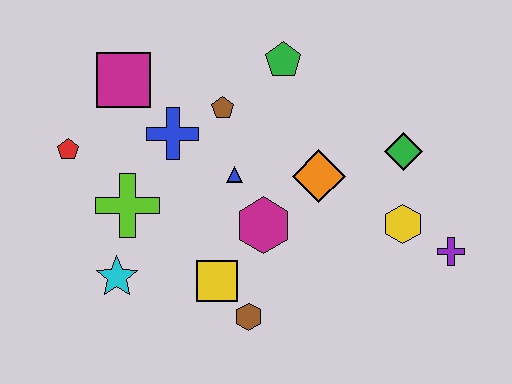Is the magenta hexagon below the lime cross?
Yes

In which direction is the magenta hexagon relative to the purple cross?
The magenta hexagon is to the left of the purple cross.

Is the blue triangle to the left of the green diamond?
Yes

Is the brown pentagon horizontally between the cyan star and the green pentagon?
Yes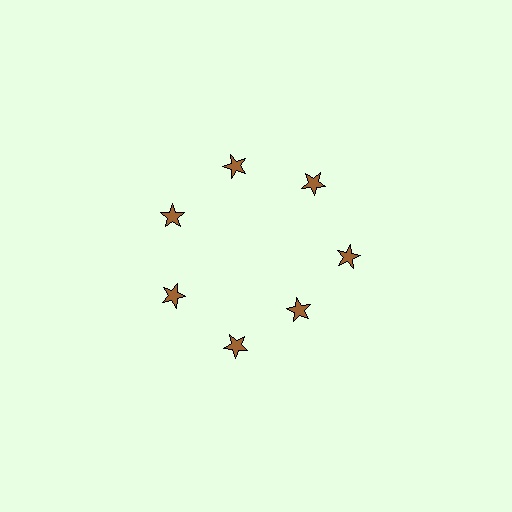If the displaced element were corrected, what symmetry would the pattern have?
It would have 7-fold rotational symmetry — the pattern would map onto itself every 51 degrees.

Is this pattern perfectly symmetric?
No. The 7 brown stars are arranged in a ring, but one element near the 5 o'clock position is pulled inward toward the center, breaking the 7-fold rotational symmetry.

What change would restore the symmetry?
The symmetry would be restored by moving it outward, back onto the ring so that all 7 stars sit at equal angles and equal distance from the center.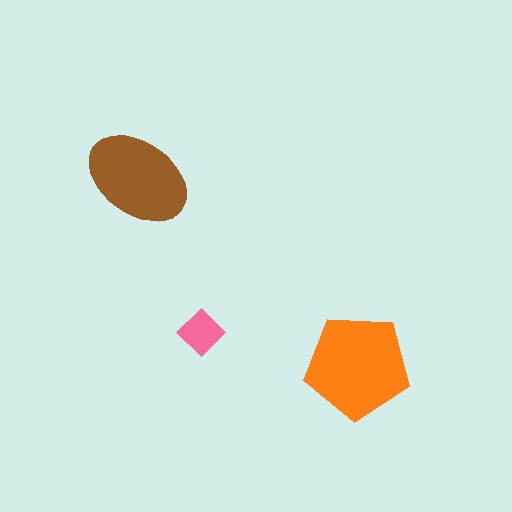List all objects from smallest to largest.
The pink diamond, the brown ellipse, the orange pentagon.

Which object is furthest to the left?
The brown ellipse is leftmost.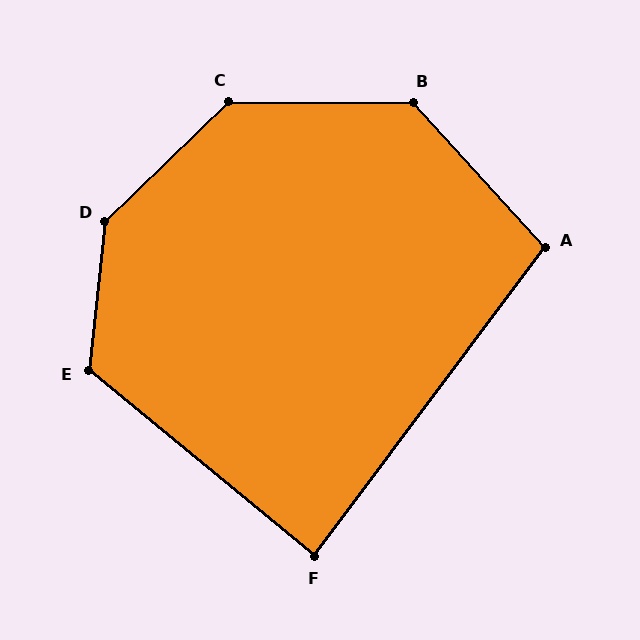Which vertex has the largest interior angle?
D, at approximately 140 degrees.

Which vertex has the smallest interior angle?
F, at approximately 87 degrees.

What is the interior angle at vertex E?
Approximately 123 degrees (obtuse).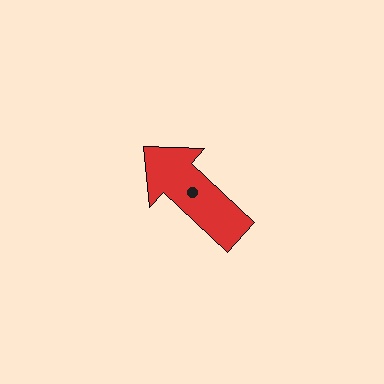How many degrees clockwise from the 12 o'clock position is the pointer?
Approximately 313 degrees.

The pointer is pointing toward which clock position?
Roughly 10 o'clock.